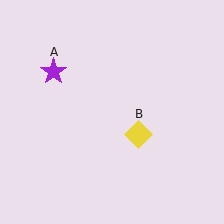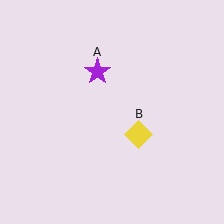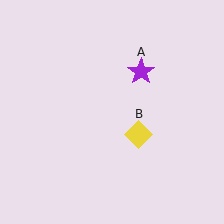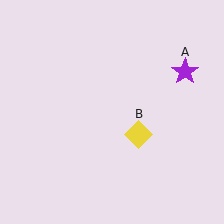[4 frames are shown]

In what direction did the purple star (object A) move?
The purple star (object A) moved right.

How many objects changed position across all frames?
1 object changed position: purple star (object A).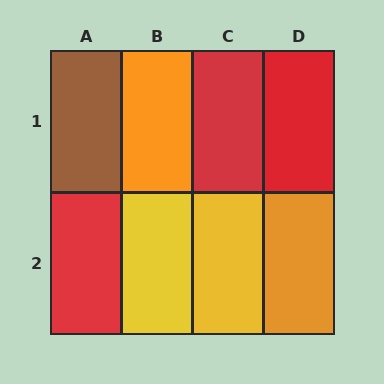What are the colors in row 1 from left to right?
Brown, orange, red, red.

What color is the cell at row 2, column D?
Orange.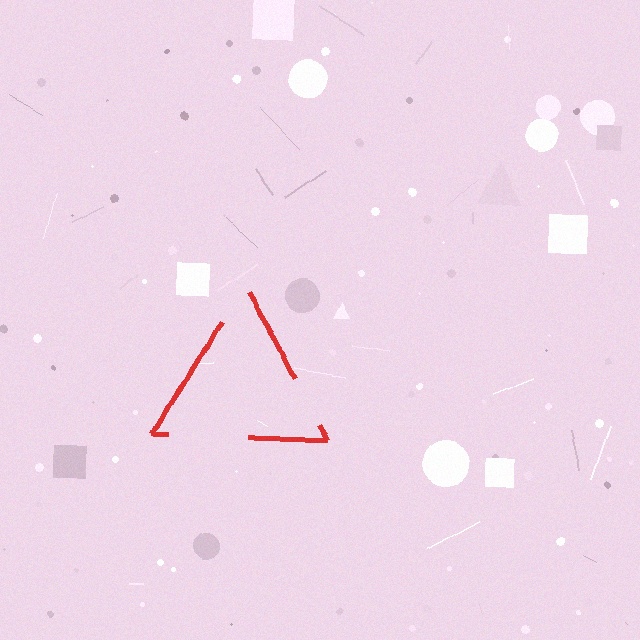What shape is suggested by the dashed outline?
The dashed outline suggests a triangle.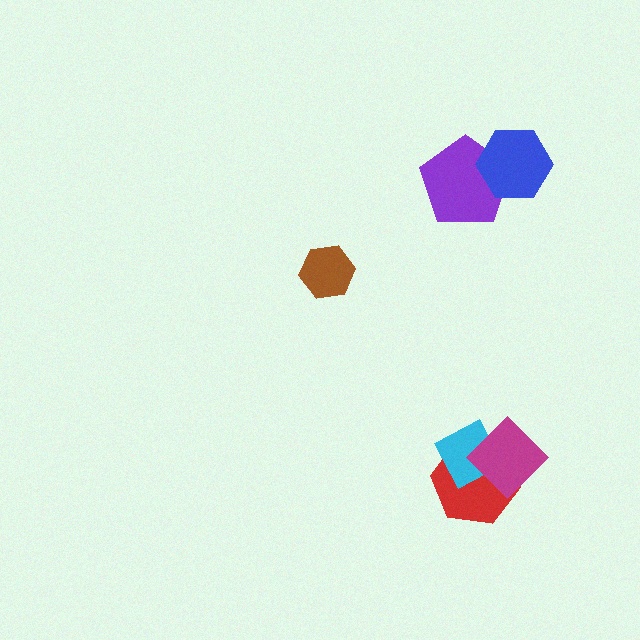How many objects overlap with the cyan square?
2 objects overlap with the cyan square.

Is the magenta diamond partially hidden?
No, no other shape covers it.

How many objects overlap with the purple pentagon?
1 object overlaps with the purple pentagon.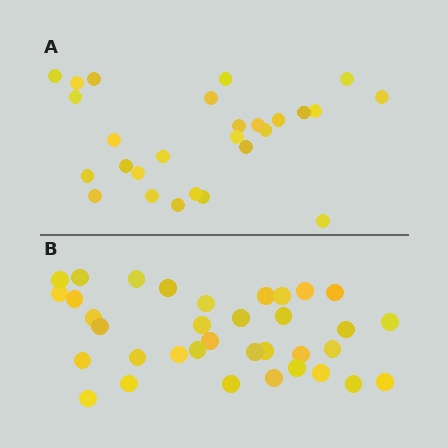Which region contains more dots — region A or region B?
Region B (the bottom region) has more dots.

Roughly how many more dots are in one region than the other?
Region B has roughly 8 or so more dots than region A.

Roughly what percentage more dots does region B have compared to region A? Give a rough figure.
About 30% more.